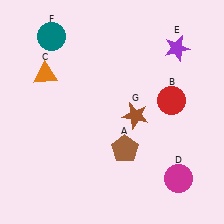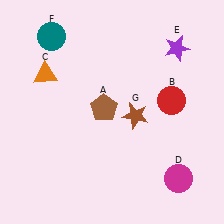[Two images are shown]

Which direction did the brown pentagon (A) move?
The brown pentagon (A) moved up.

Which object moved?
The brown pentagon (A) moved up.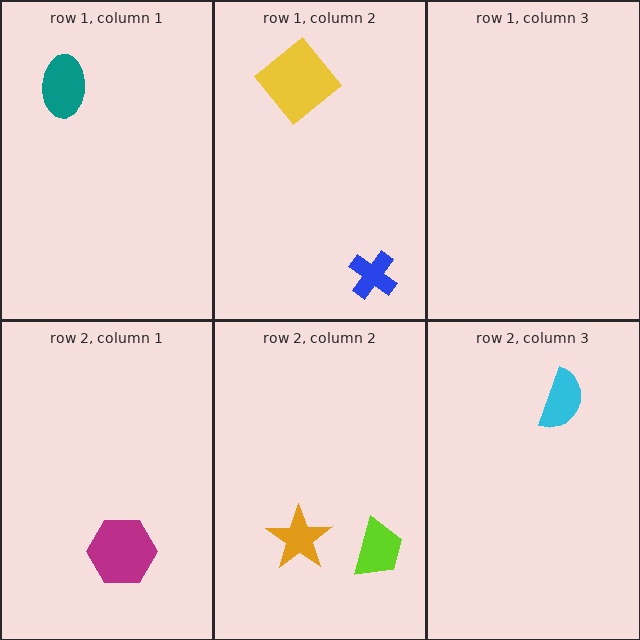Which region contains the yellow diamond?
The row 1, column 2 region.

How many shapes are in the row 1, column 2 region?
2.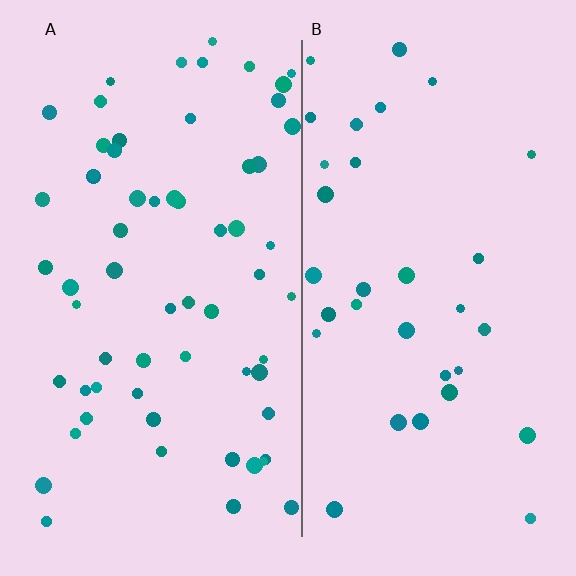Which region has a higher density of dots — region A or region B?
A (the left).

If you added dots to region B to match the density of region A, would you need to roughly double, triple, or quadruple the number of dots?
Approximately double.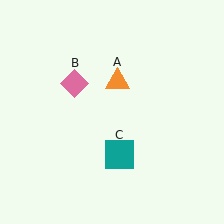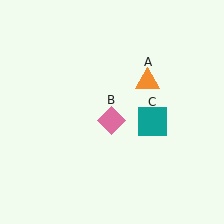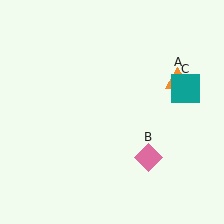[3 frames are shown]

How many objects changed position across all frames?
3 objects changed position: orange triangle (object A), pink diamond (object B), teal square (object C).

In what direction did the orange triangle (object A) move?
The orange triangle (object A) moved right.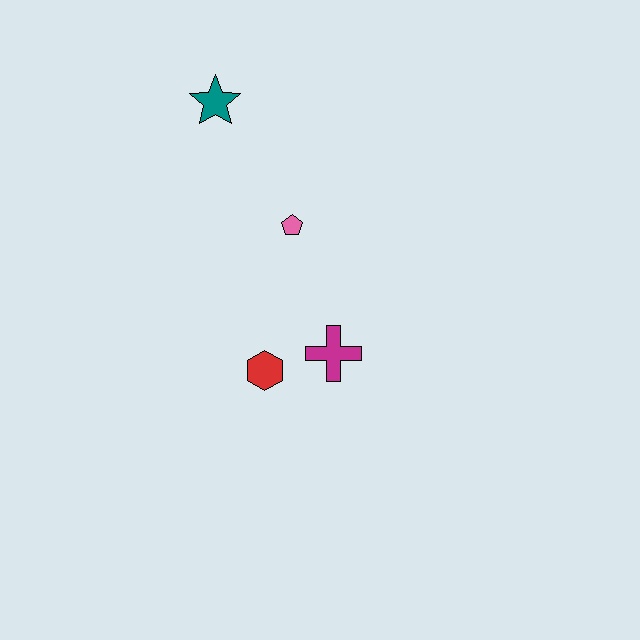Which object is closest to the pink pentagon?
The magenta cross is closest to the pink pentagon.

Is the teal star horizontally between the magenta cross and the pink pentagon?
No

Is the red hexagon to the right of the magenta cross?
No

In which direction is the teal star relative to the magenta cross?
The teal star is above the magenta cross.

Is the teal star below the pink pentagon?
No